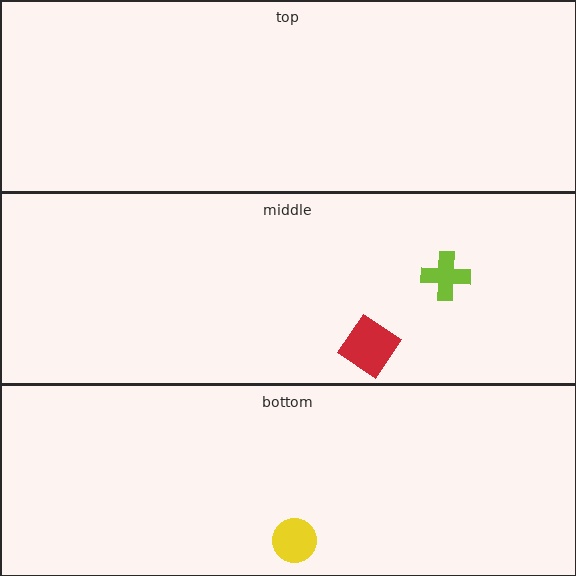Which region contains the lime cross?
The middle region.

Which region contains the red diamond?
The middle region.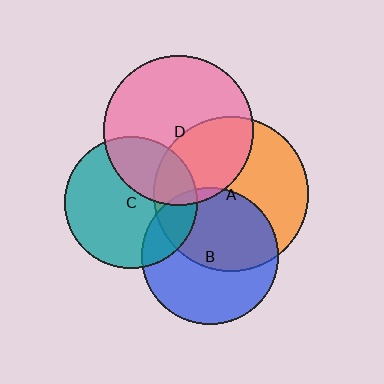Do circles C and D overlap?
Yes.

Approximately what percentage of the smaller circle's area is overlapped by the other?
Approximately 30%.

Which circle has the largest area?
Circle A (orange).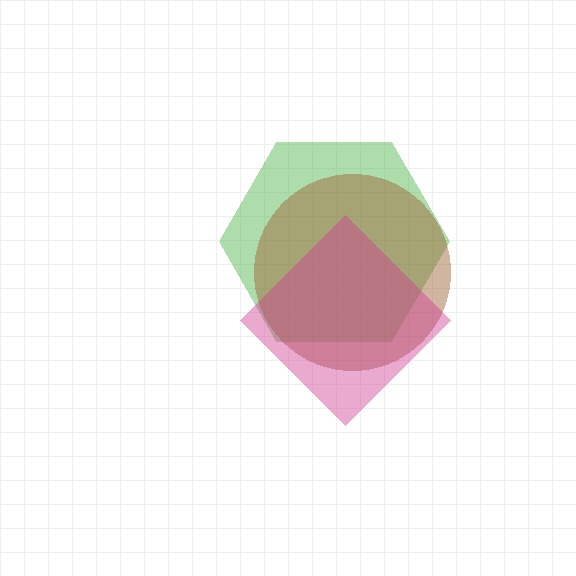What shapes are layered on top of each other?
The layered shapes are: a green hexagon, a brown circle, a magenta diamond.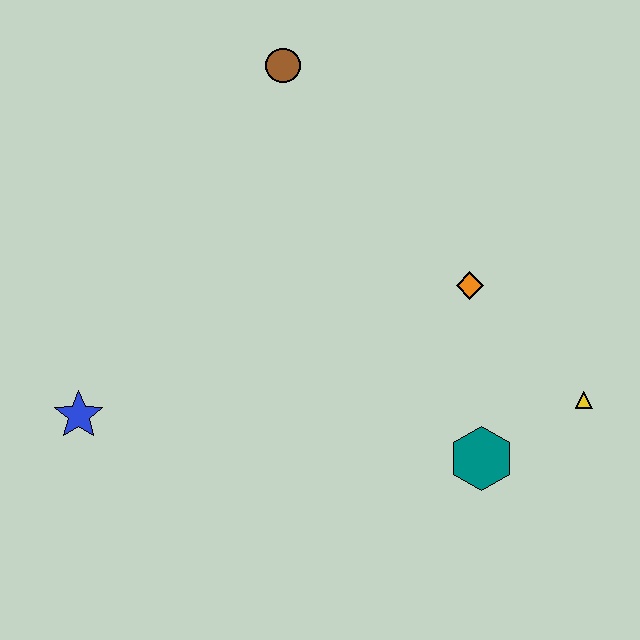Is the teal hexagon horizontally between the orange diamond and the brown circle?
No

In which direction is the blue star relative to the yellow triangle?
The blue star is to the left of the yellow triangle.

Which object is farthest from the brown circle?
The yellow triangle is farthest from the brown circle.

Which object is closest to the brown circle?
The orange diamond is closest to the brown circle.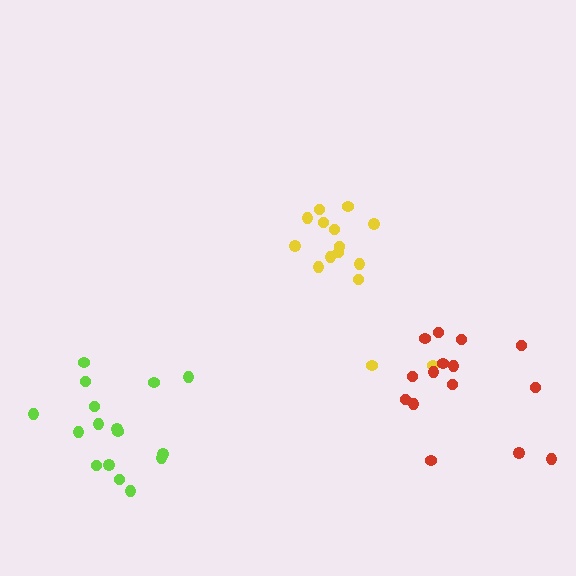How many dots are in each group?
Group 1: 16 dots, Group 2: 15 dots, Group 3: 15 dots (46 total).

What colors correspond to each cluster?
The clusters are colored: lime, yellow, red.